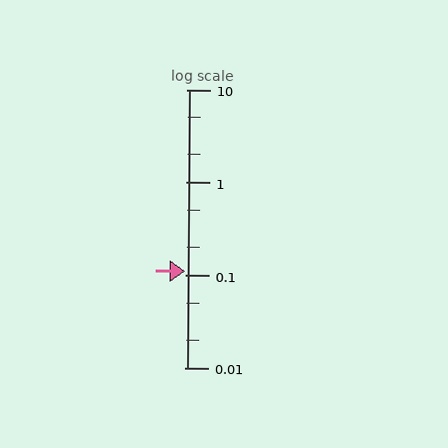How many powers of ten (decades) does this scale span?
The scale spans 3 decades, from 0.01 to 10.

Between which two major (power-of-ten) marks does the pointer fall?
The pointer is between 0.1 and 1.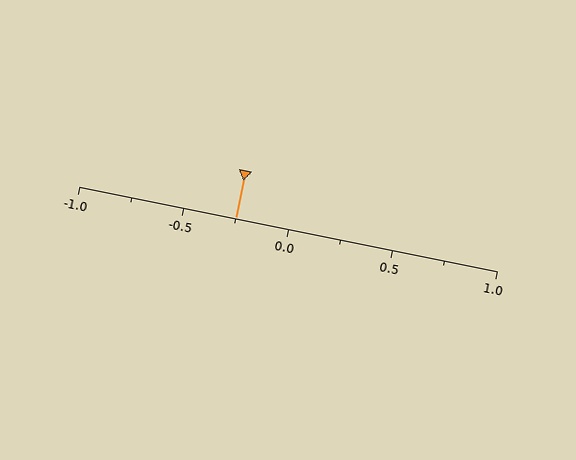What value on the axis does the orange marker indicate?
The marker indicates approximately -0.25.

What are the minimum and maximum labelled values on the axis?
The axis runs from -1.0 to 1.0.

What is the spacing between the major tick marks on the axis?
The major ticks are spaced 0.5 apart.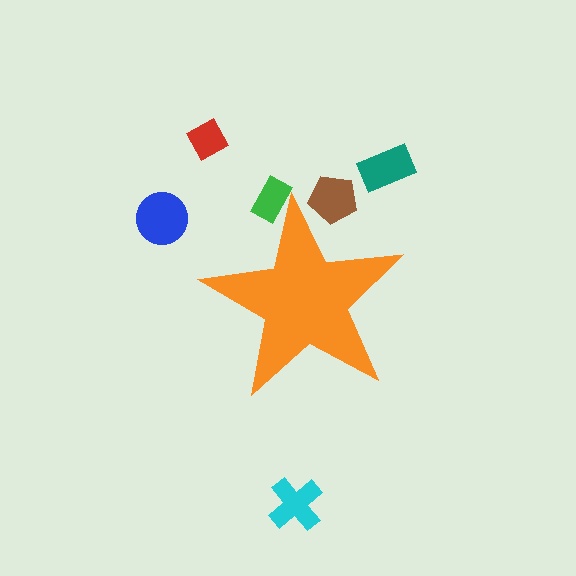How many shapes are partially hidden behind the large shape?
2 shapes are partially hidden.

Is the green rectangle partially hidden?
Yes, the green rectangle is partially hidden behind the orange star.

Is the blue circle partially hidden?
No, the blue circle is fully visible.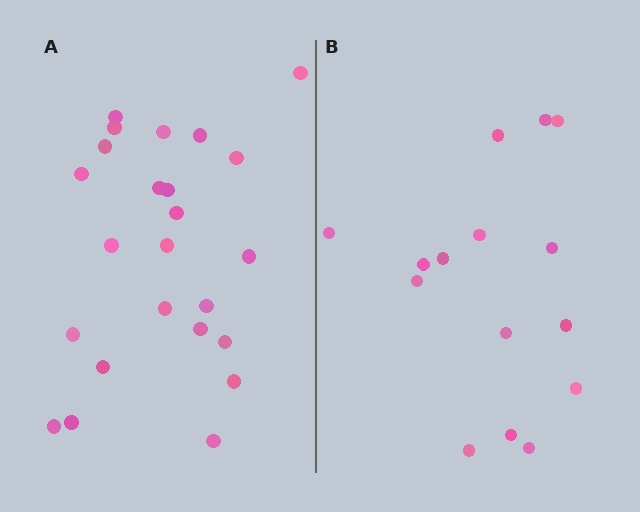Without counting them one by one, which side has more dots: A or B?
Region A (the left region) has more dots.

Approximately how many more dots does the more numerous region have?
Region A has roughly 8 or so more dots than region B.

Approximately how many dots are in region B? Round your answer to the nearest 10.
About 20 dots. (The exact count is 15, which rounds to 20.)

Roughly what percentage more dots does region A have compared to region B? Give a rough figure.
About 60% more.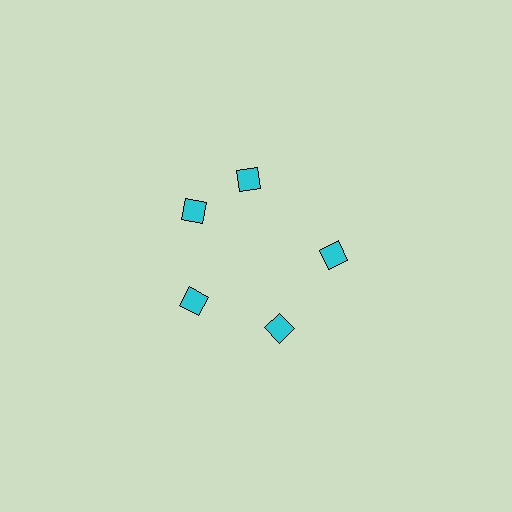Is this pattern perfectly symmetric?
No. The 5 cyan diamonds are arranged in a ring, but one element near the 1 o'clock position is rotated out of alignment along the ring, breaking the 5-fold rotational symmetry.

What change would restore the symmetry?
The symmetry would be restored by rotating it back into even spacing with its neighbors so that all 5 diamonds sit at equal angles and equal distance from the center.